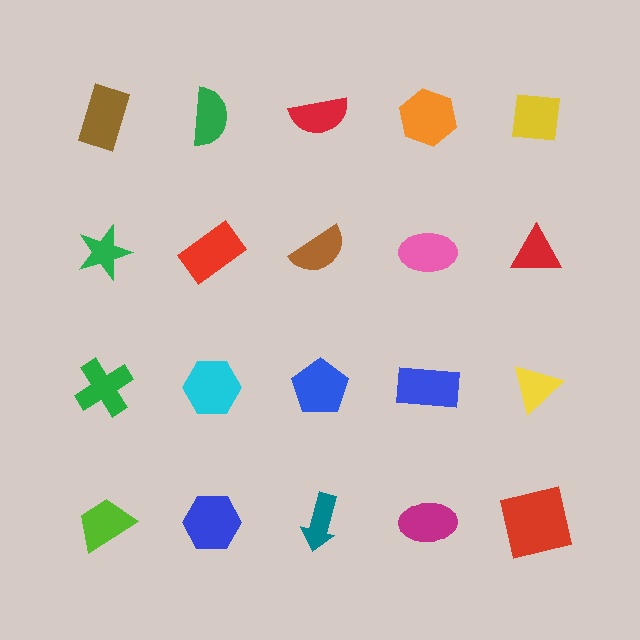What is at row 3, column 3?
A blue pentagon.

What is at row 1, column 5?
A yellow square.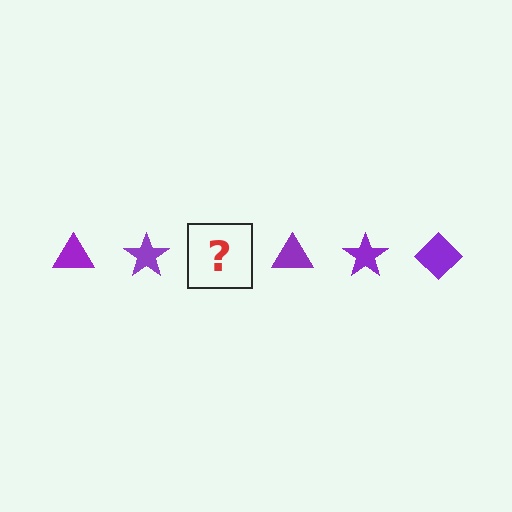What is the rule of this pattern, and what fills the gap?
The rule is that the pattern cycles through triangle, star, diamond shapes in purple. The gap should be filled with a purple diamond.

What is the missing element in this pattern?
The missing element is a purple diamond.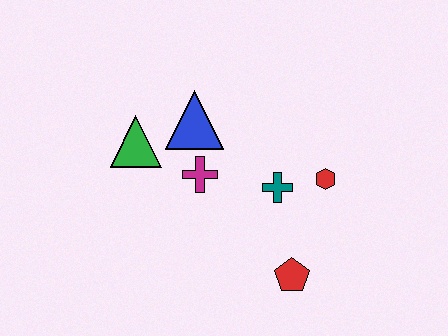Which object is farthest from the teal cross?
The green triangle is farthest from the teal cross.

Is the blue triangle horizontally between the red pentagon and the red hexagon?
No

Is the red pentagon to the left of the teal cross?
No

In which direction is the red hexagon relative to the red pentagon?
The red hexagon is above the red pentagon.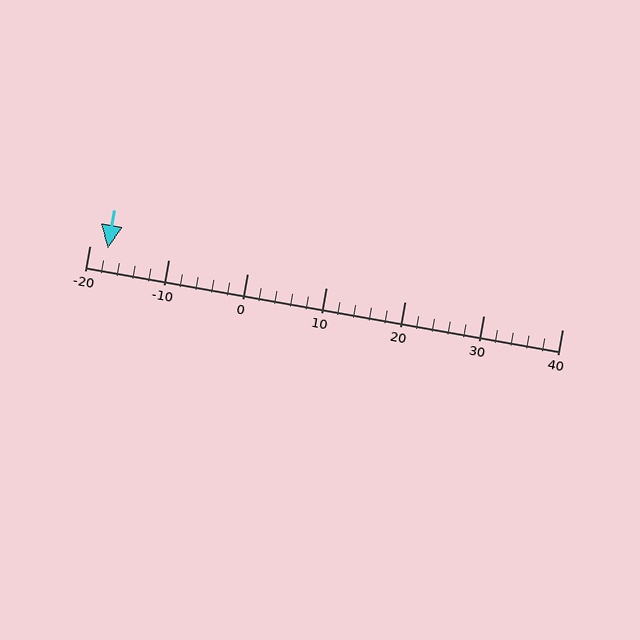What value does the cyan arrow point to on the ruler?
The cyan arrow points to approximately -18.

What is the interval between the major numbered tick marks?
The major tick marks are spaced 10 units apart.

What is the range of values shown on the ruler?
The ruler shows values from -20 to 40.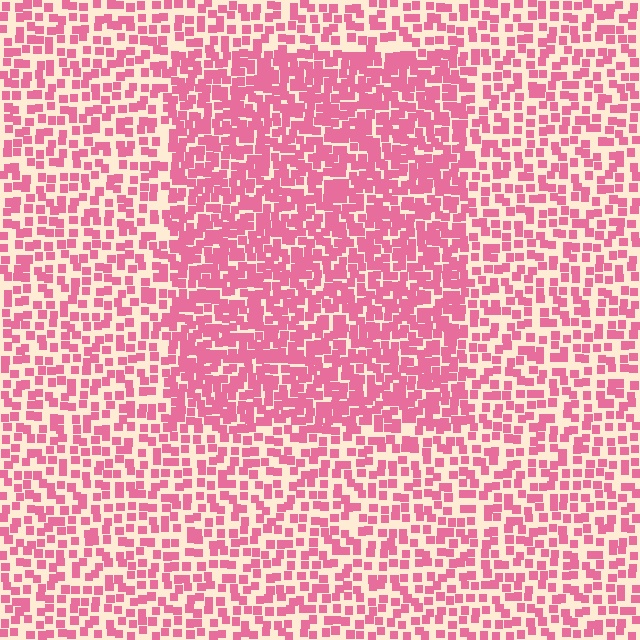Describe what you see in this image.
The image contains small pink elements arranged at two different densities. A rectangle-shaped region is visible where the elements are more densely packed than the surrounding area.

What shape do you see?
I see a rectangle.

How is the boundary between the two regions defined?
The boundary is defined by a change in element density (approximately 1.8x ratio). All elements are the same color, size, and shape.